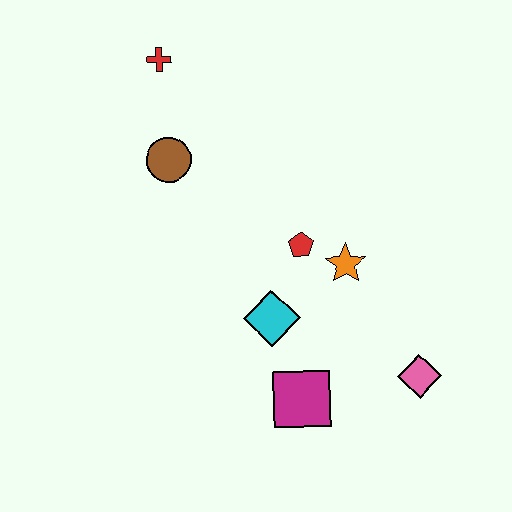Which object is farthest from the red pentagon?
The red cross is farthest from the red pentagon.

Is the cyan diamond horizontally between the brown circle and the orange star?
Yes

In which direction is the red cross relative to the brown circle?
The red cross is above the brown circle.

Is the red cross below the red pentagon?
No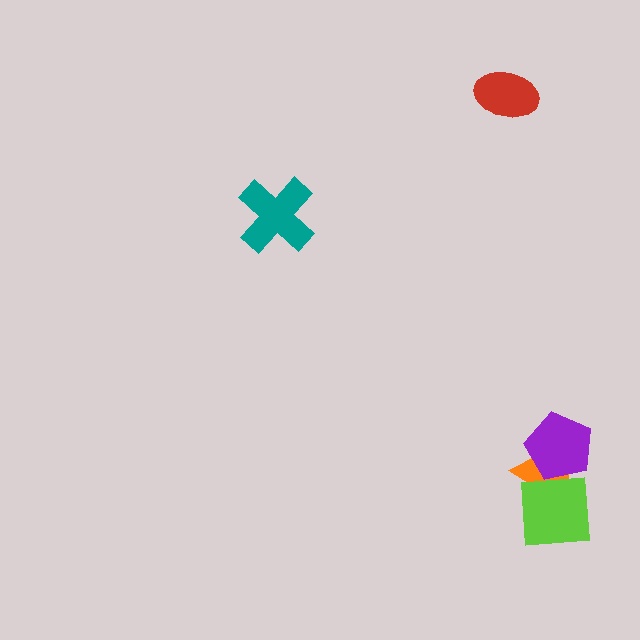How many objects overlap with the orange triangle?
2 objects overlap with the orange triangle.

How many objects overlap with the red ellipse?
0 objects overlap with the red ellipse.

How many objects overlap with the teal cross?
0 objects overlap with the teal cross.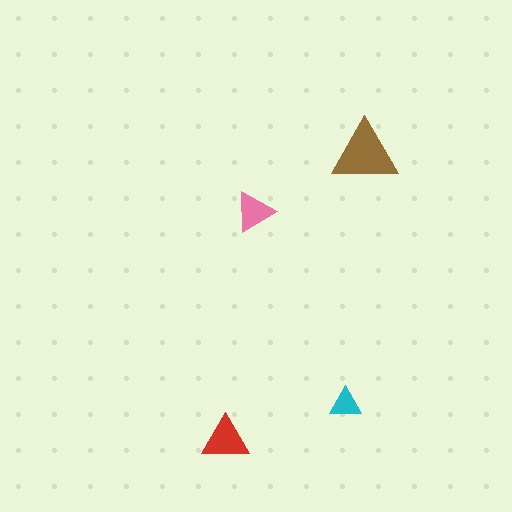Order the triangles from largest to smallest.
the brown one, the red one, the pink one, the cyan one.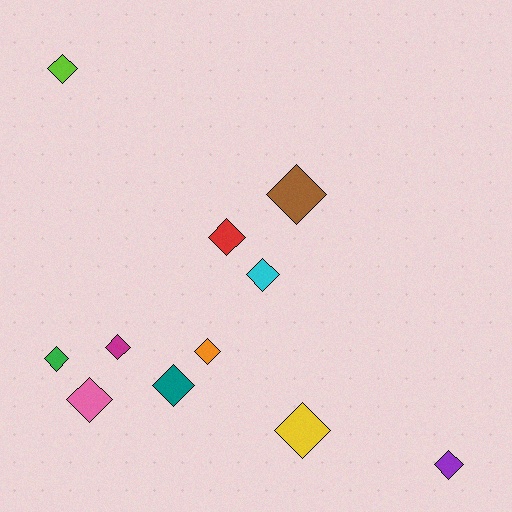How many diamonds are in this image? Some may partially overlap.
There are 11 diamonds.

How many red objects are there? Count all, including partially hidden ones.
There is 1 red object.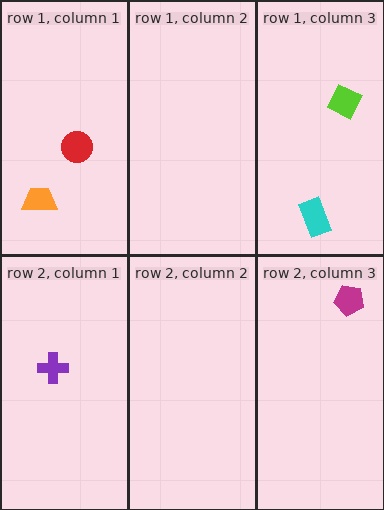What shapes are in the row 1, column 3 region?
The lime diamond, the cyan rectangle.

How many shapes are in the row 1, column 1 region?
2.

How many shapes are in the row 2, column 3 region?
1.